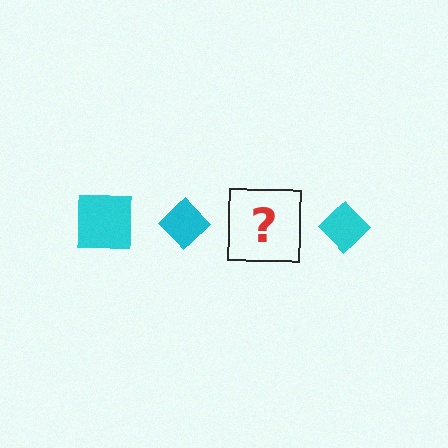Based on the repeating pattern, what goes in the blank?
The blank should be a cyan square.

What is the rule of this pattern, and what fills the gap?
The rule is that the pattern cycles through square, diamond shapes in cyan. The gap should be filled with a cyan square.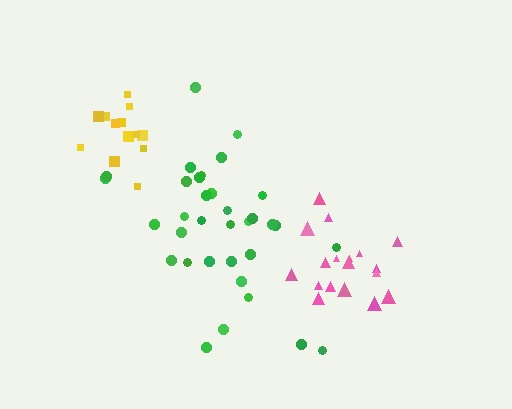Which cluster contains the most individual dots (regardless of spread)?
Green (34).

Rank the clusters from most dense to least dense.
yellow, pink, green.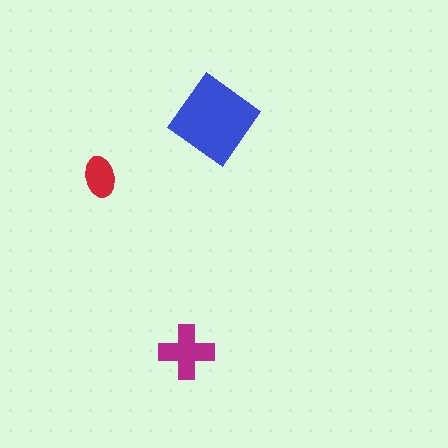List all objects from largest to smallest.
The blue diamond, the magenta cross, the red ellipse.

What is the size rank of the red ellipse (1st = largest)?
3rd.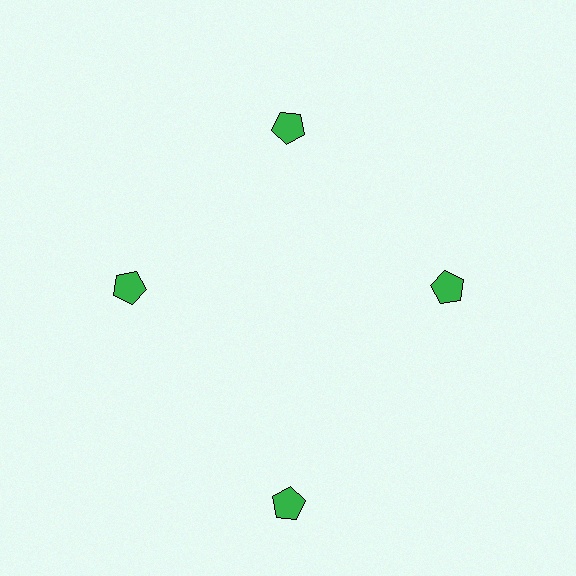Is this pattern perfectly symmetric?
No. The 4 green pentagons are arranged in a ring, but one element near the 6 o'clock position is pushed outward from the center, breaking the 4-fold rotational symmetry.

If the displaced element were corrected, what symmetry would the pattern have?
It would have 4-fold rotational symmetry — the pattern would map onto itself every 90 degrees.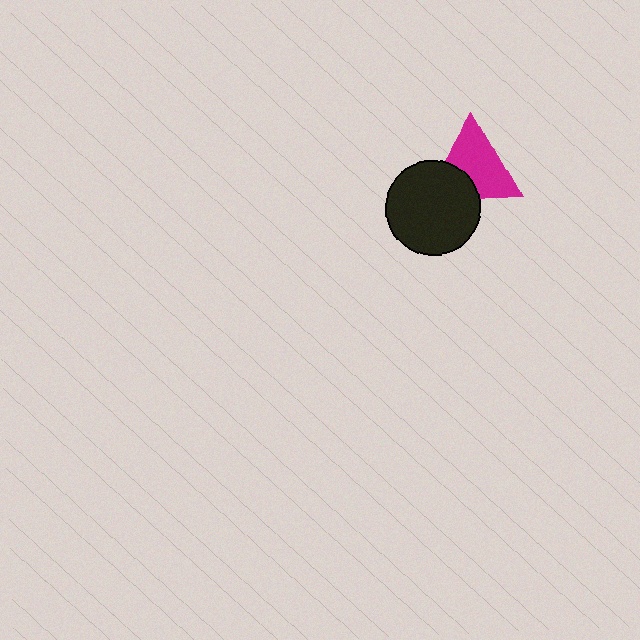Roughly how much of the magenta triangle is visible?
Most of it is visible (roughly 70%).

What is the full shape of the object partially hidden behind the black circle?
The partially hidden object is a magenta triangle.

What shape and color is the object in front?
The object in front is a black circle.